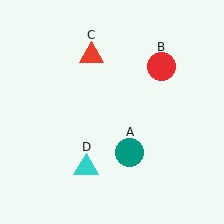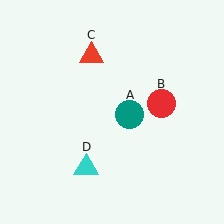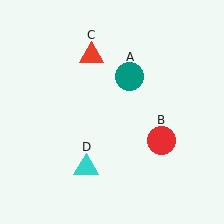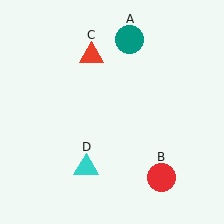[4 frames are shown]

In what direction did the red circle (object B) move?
The red circle (object B) moved down.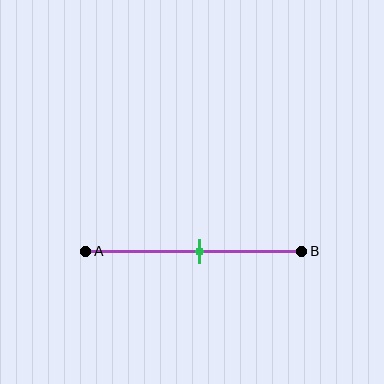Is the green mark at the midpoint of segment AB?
Yes, the mark is approximately at the midpoint.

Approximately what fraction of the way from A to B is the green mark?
The green mark is approximately 55% of the way from A to B.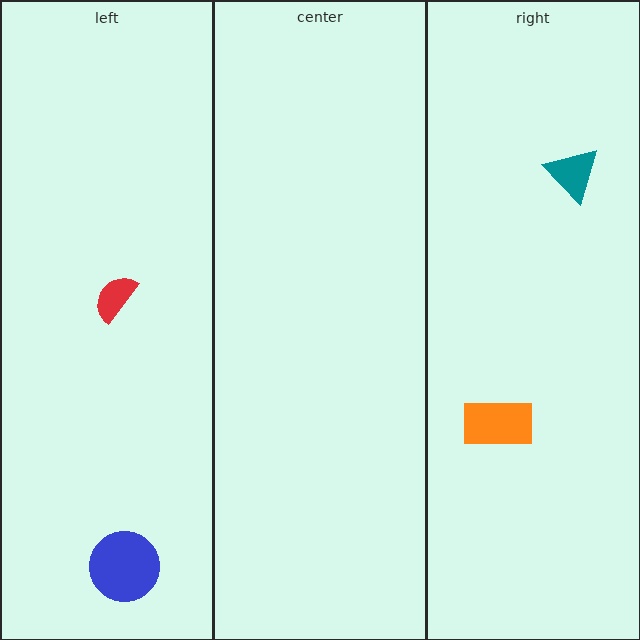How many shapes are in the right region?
2.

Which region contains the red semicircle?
The left region.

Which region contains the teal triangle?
The right region.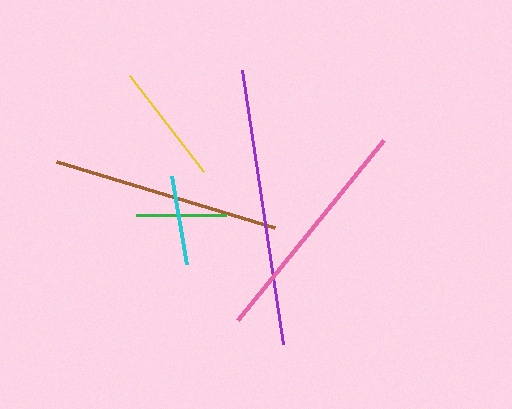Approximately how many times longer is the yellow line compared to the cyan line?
The yellow line is approximately 1.4 times the length of the cyan line.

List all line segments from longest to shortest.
From longest to shortest: purple, pink, brown, yellow, green, cyan.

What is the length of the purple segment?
The purple segment is approximately 277 pixels long.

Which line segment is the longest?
The purple line is the longest at approximately 277 pixels.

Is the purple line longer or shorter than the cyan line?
The purple line is longer than the cyan line.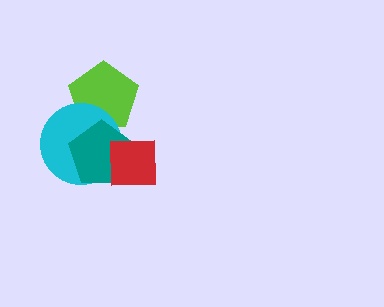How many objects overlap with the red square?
2 objects overlap with the red square.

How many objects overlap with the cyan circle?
3 objects overlap with the cyan circle.